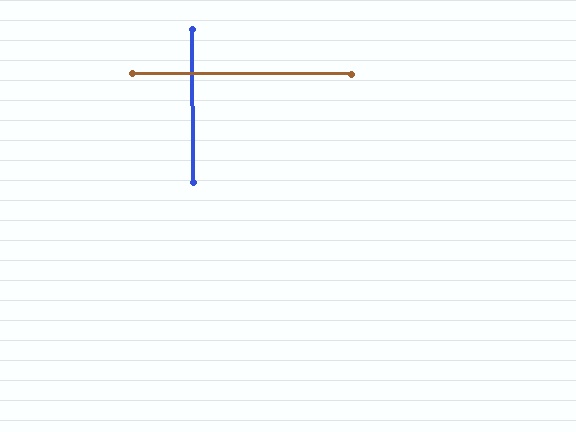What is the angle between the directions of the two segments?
Approximately 89 degrees.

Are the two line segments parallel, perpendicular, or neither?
Perpendicular — they meet at approximately 89°.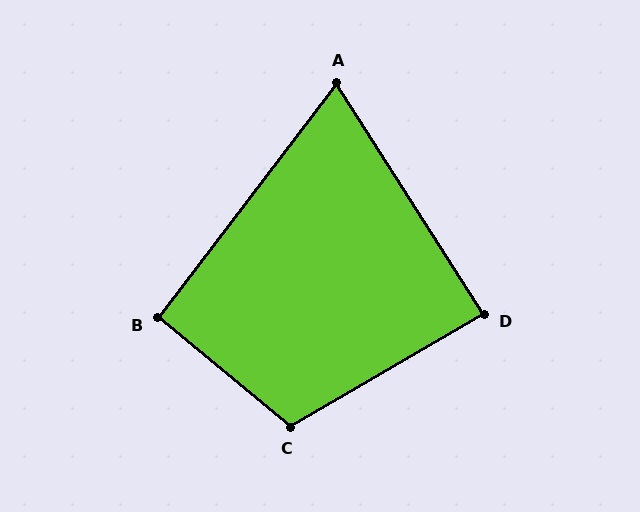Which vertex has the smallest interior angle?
A, at approximately 70 degrees.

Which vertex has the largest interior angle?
C, at approximately 110 degrees.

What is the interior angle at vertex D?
Approximately 88 degrees (approximately right).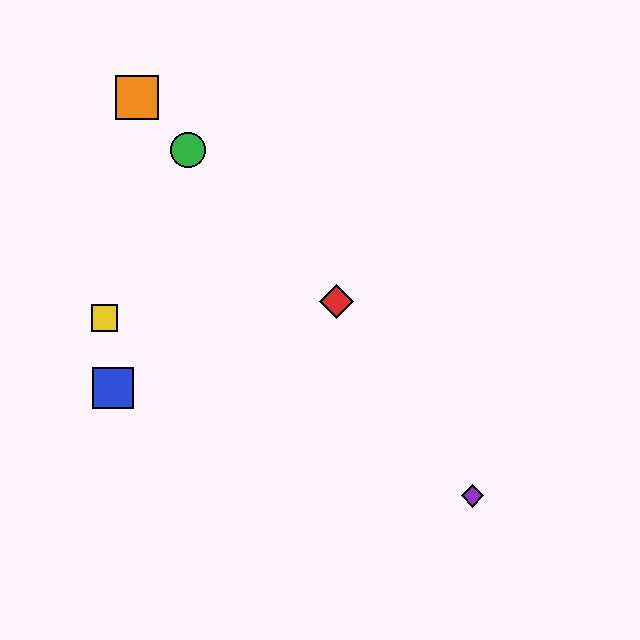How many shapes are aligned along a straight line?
3 shapes (the red diamond, the green circle, the orange square) are aligned along a straight line.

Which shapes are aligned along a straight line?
The red diamond, the green circle, the orange square are aligned along a straight line.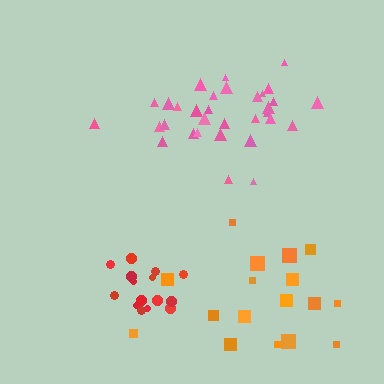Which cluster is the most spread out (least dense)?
Orange.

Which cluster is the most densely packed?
Red.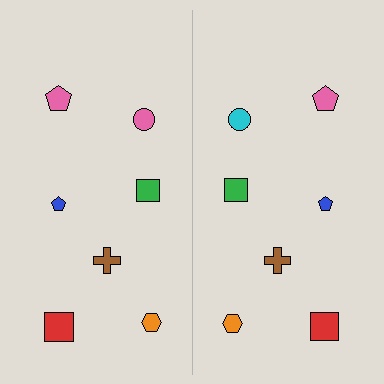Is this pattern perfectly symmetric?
No, the pattern is not perfectly symmetric. The cyan circle on the right side breaks the symmetry — its mirror counterpart is pink.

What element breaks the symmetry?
The cyan circle on the right side breaks the symmetry — its mirror counterpart is pink.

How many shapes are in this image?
There are 14 shapes in this image.